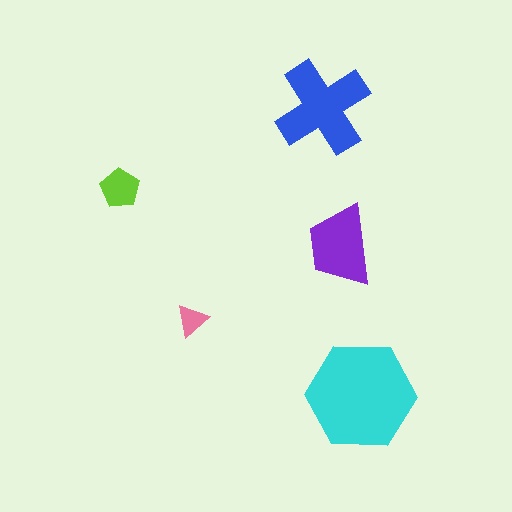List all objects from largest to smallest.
The cyan hexagon, the blue cross, the purple trapezoid, the lime pentagon, the pink triangle.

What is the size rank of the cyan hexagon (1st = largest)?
1st.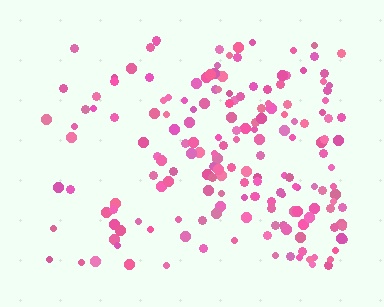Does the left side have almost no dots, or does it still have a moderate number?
Still a moderate number, just noticeably fewer than the right.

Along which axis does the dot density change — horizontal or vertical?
Horizontal.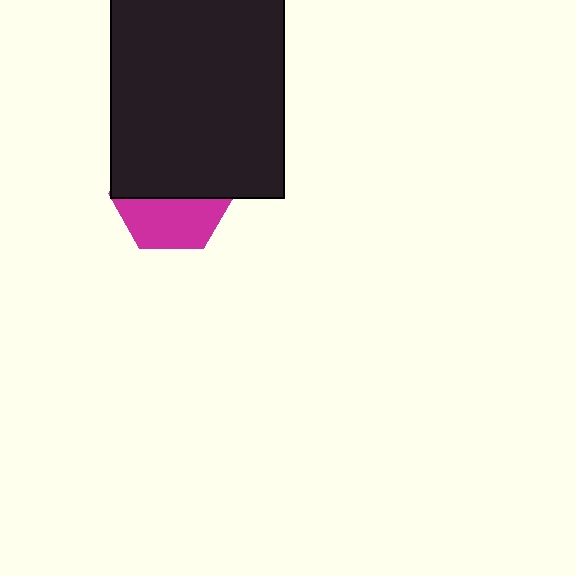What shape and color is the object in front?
The object in front is a black rectangle.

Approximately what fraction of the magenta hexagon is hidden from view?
Roughly 57% of the magenta hexagon is hidden behind the black rectangle.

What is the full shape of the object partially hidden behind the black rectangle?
The partially hidden object is a magenta hexagon.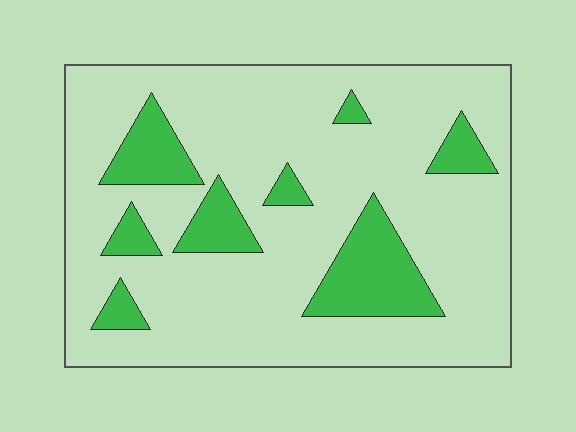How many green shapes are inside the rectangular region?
8.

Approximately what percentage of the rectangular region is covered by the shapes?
Approximately 20%.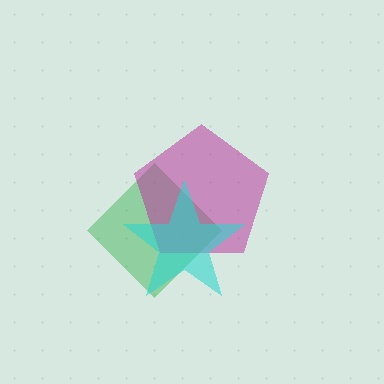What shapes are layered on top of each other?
The layered shapes are: a green diamond, a magenta pentagon, a cyan star.